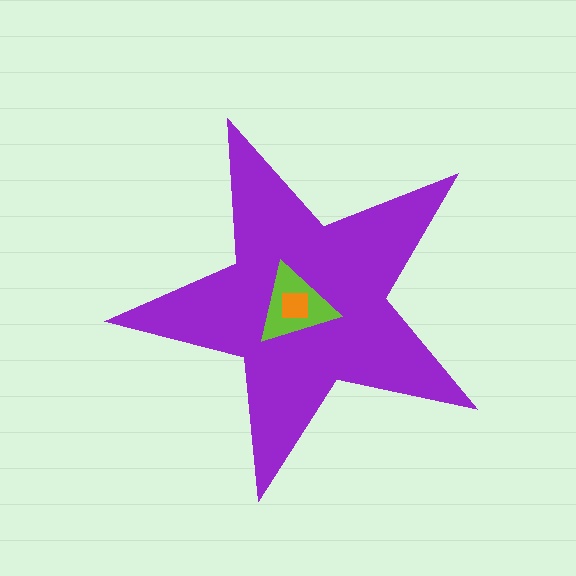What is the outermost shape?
The purple star.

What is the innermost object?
The orange square.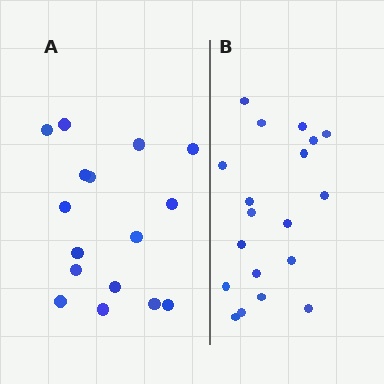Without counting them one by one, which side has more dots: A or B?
Region B (the right region) has more dots.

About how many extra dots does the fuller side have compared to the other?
Region B has just a few more — roughly 2 or 3 more dots than region A.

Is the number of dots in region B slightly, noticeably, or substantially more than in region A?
Region B has only slightly more — the two regions are fairly close. The ratio is roughly 1.2 to 1.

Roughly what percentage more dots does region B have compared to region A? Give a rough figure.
About 20% more.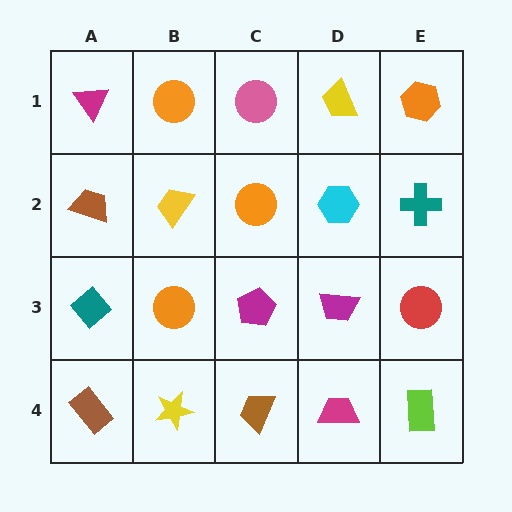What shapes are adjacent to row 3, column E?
A teal cross (row 2, column E), a lime rectangle (row 4, column E), a magenta trapezoid (row 3, column D).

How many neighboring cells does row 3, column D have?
4.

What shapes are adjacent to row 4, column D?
A magenta trapezoid (row 3, column D), a brown trapezoid (row 4, column C), a lime rectangle (row 4, column E).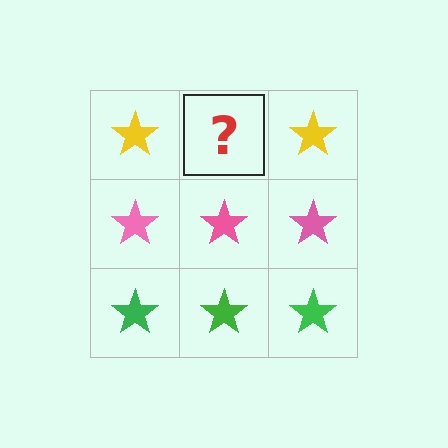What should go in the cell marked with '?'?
The missing cell should contain a yellow star.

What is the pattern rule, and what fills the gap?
The rule is that each row has a consistent color. The gap should be filled with a yellow star.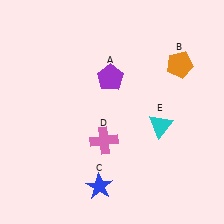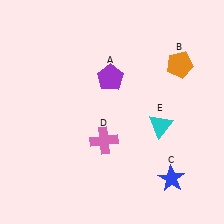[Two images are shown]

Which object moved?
The blue star (C) moved right.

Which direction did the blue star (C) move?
The blue star (C) moved right.